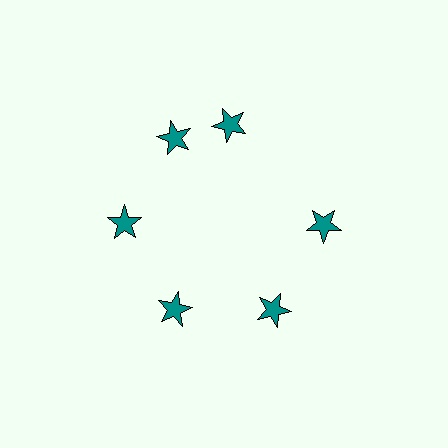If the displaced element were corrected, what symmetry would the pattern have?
It would have 6-fold rotational symmetry — the pattern would map onto itself every 60 degrees.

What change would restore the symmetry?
The symmetry would be restored by rotating it back into even spacing with its neighbors so that all 6 stars sit at equal angles and equal distance from the center.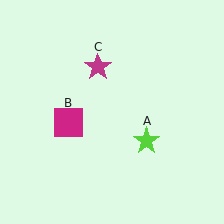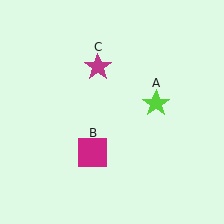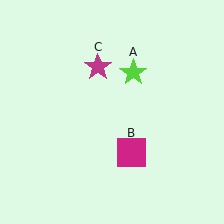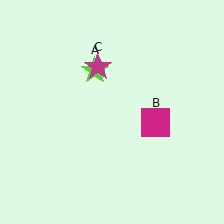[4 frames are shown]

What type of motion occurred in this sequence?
The lime star (object A), magenta square (object B) rotated counterclockwise around the center of the scene.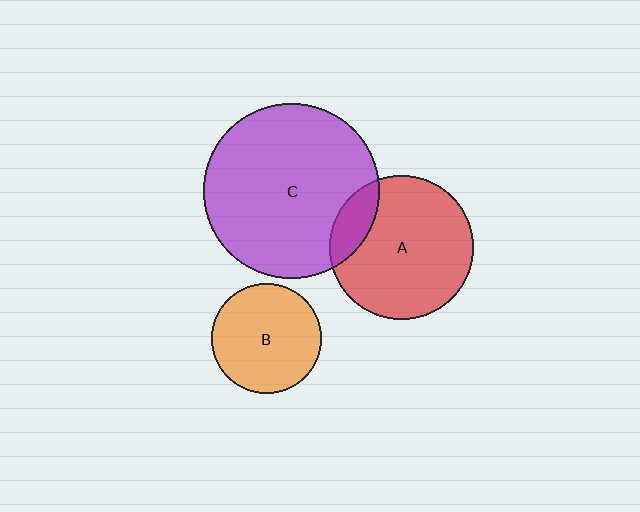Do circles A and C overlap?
Yes.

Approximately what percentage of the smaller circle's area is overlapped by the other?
Approximately 15%.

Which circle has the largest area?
Circle C (purple).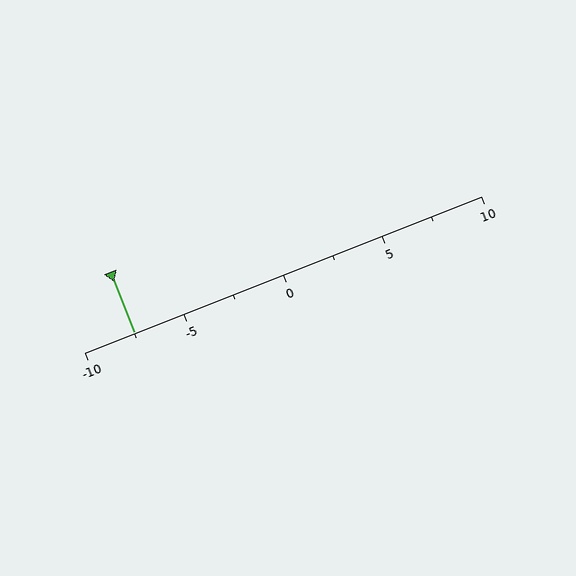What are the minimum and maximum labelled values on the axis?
The axis runs from -10 to 10.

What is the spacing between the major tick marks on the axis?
The major ticks are spaced 5 apart.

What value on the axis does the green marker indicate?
The marker indicates approximately -7.5.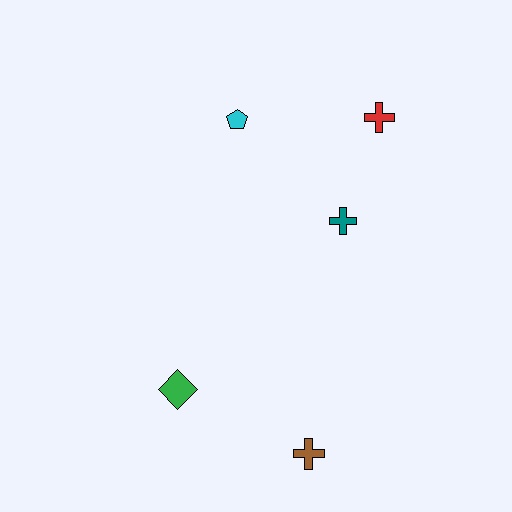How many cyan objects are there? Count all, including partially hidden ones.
There is 1 cyan object.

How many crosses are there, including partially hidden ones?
There are 3 crosses.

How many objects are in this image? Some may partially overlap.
There are 5 objects.